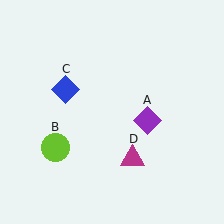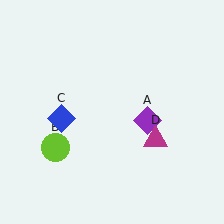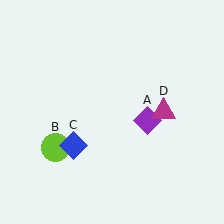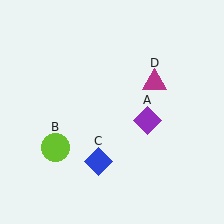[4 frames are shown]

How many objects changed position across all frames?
2 objects changed position: blue diamond (object C), magenta triangle (object D).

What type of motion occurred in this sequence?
The blue diamond (object C), magenta triangle (object D) rotated counterclockwise around the center of the scene.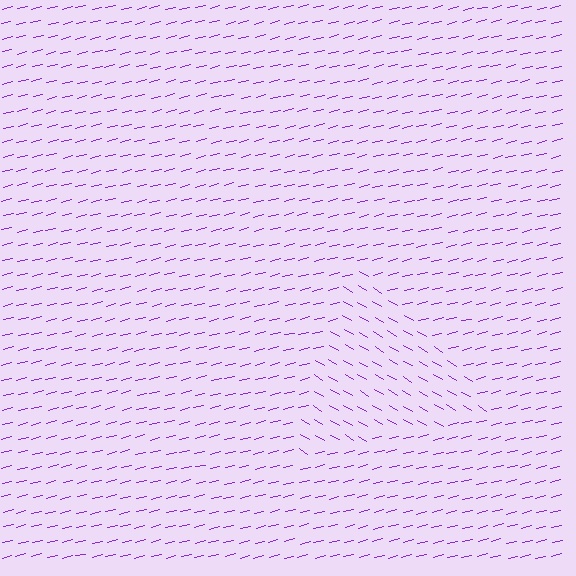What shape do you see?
I see a triangle.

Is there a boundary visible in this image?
Yes, there is a texture boundary formed by a change in line orientation.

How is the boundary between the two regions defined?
The boundary is defined purely by a change in line orientation (approximately 45 degrees difference). All lines are the same color and thickness.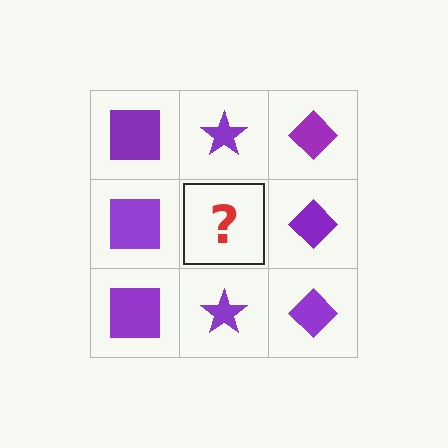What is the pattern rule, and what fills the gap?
The rule is that each column has a consistent shape. The gap should be filled with a purple star.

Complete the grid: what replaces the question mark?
The question mark should be replaced with a purple star.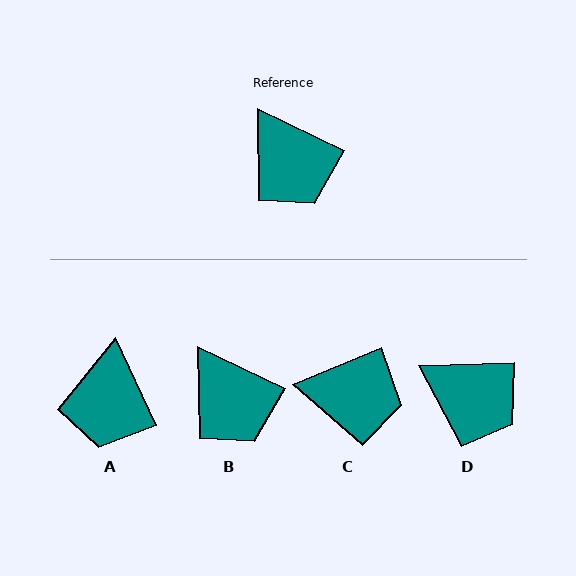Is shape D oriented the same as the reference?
No, it is off by about 27 degrees.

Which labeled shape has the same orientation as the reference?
B.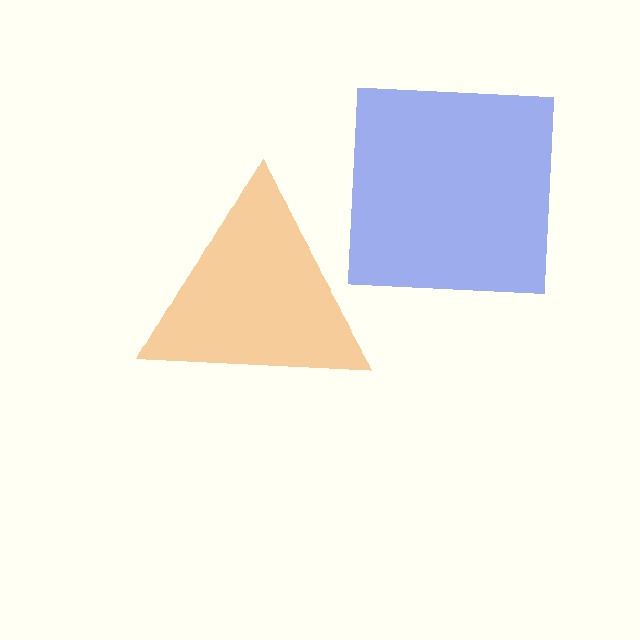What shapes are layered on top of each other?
The layered shapes are: an orange triangle, a blue square.